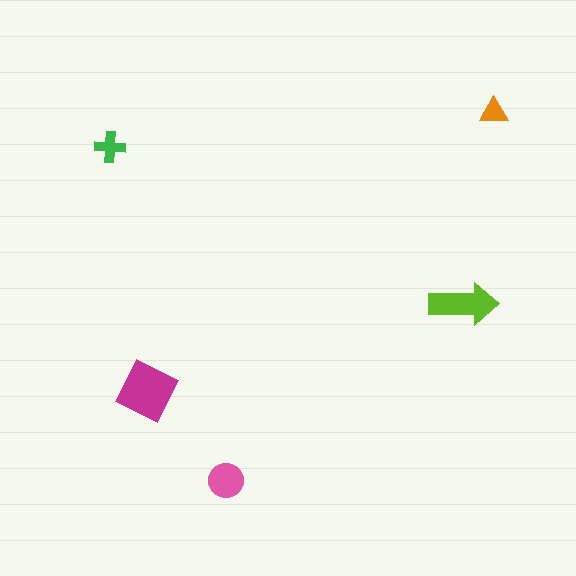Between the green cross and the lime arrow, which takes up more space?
The lime arrow.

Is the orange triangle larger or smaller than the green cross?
Smaller.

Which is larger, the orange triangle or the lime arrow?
The lime arrow.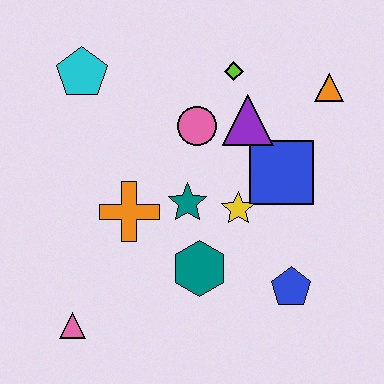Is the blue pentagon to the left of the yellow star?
No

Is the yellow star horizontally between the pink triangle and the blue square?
Yes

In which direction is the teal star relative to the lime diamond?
The teal star is below the lime diamond.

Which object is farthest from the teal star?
The orange triangle is farthest from the teal star.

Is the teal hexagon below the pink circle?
Yes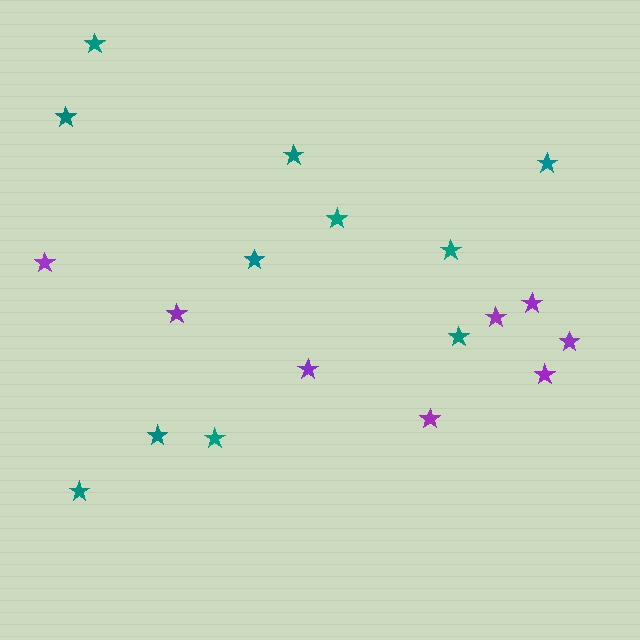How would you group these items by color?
There are 2 groups: one group of purple stars (8) and one group of teal stars (11).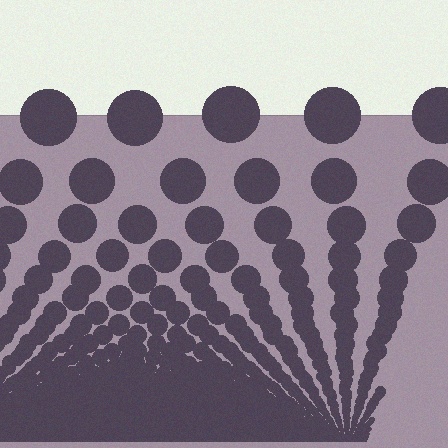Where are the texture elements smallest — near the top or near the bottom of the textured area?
Near the bottom.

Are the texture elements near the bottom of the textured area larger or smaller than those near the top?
Smaller. The gradient is inverted — elements near the bottom are smaller and denser.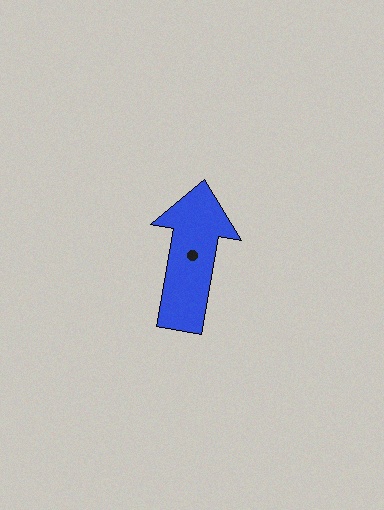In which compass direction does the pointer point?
North.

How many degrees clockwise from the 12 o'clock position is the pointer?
Approximately 10 degrees.